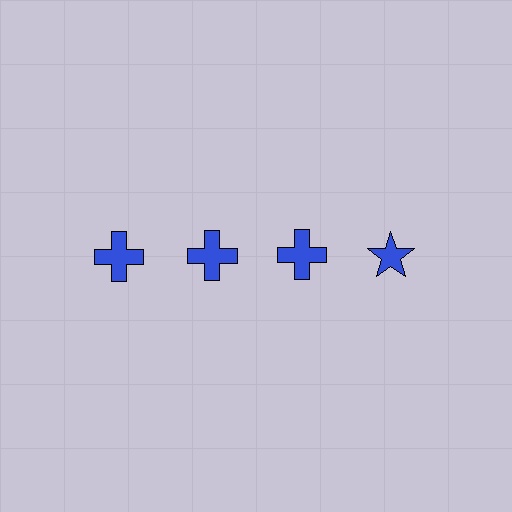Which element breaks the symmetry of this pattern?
The blue star in the top row, second from right column breaks the symmetry. All other shapes are blue crosses.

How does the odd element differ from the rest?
It has a different shape: star instead of cross.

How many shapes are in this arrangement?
There are 4 shapes arranged in a grid pattern.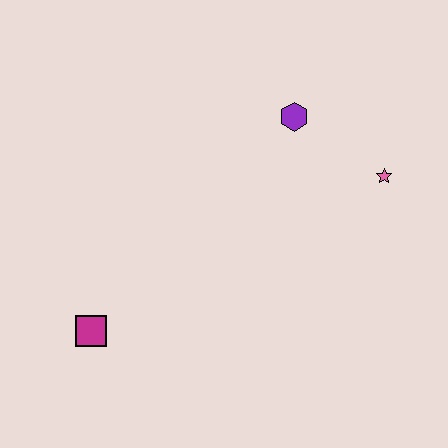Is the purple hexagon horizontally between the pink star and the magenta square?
Yes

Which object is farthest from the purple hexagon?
The magenta square is farthest from the purple hexagon.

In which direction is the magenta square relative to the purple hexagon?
The magenta square is below the purple hexagon.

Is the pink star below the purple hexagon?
Yes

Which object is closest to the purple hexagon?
The pink star is closest to the purple hexagon.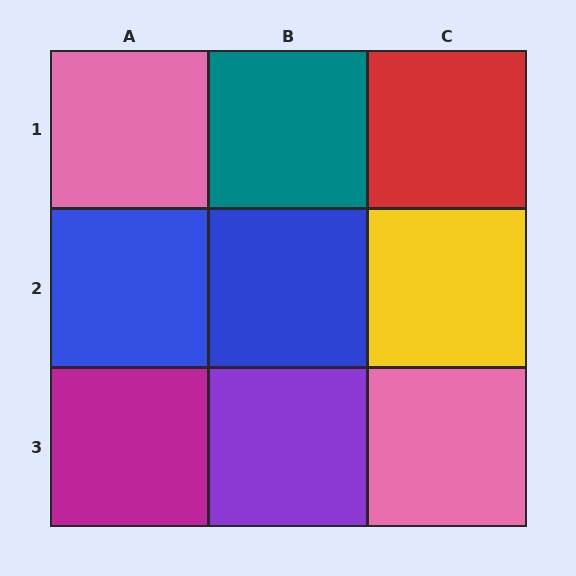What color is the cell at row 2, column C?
Yellow.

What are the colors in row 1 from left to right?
Pink, teal, red.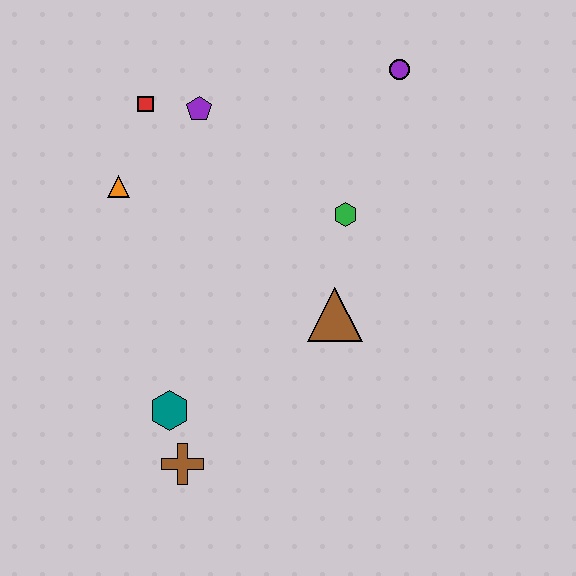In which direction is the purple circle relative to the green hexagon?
The purple circle is above the green hexagon.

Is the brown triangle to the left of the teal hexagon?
No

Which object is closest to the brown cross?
The teal hexagon is closest to the brown cross.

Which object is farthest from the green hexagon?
The brown cross is farthest from the green hexagon.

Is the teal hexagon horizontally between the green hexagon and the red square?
Yes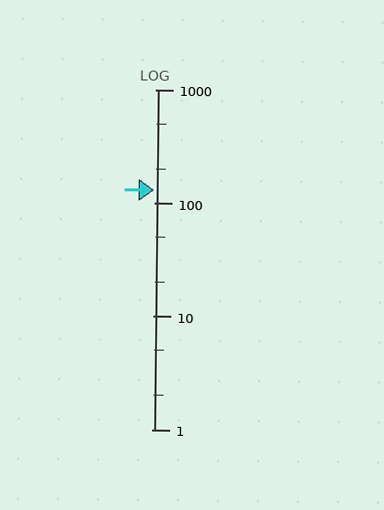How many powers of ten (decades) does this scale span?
The scale spans 3 decades, from 1 to 1000.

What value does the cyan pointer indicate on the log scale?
The pointer indicates approximately 130.